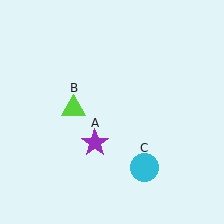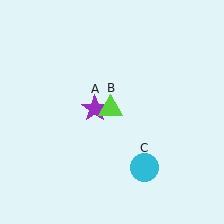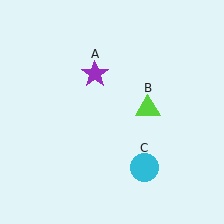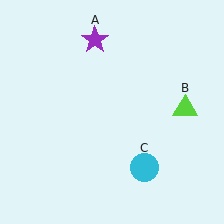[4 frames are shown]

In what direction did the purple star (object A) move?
The purple star (object A) moved up.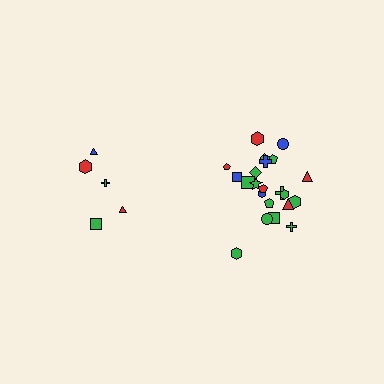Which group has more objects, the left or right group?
The right group.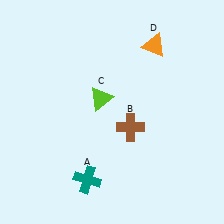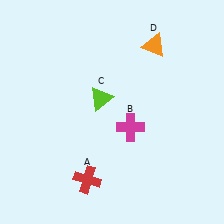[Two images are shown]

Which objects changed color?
A changed from teal to red. B changed from brown to magenta.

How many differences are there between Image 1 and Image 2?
There are 2 differences between the two images.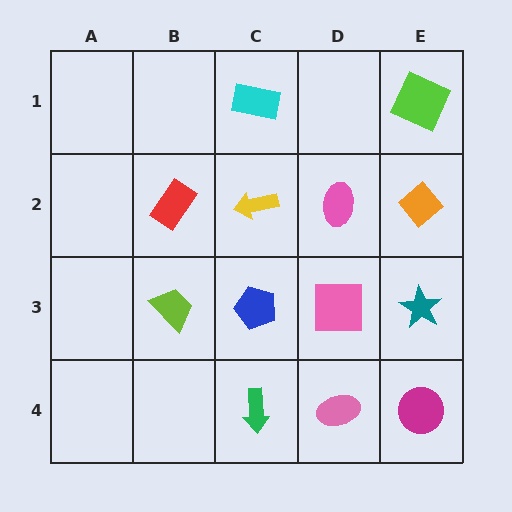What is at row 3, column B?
A lime trapezoid.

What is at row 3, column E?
A teal star.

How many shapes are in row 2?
4 shapes.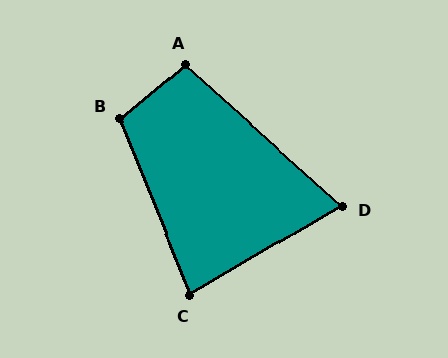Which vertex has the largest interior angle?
B, at approximately 108 degrees.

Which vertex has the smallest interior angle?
D, at approximately 72 degrees.